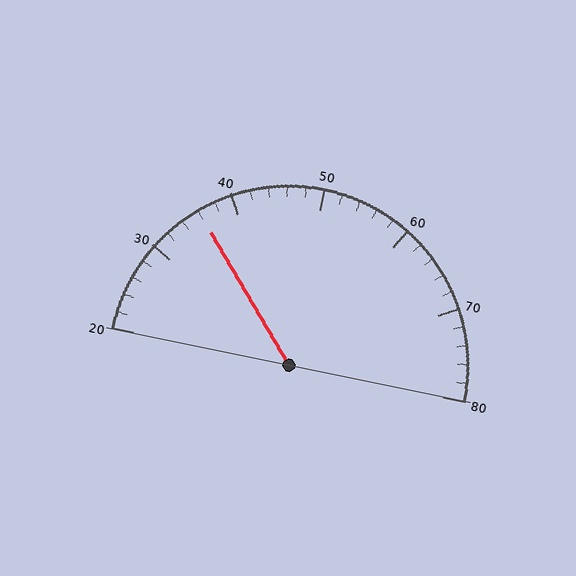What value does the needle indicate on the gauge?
The needle indicates approximately 36.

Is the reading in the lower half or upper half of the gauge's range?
The reading is in the lower half of the range (20 to 80).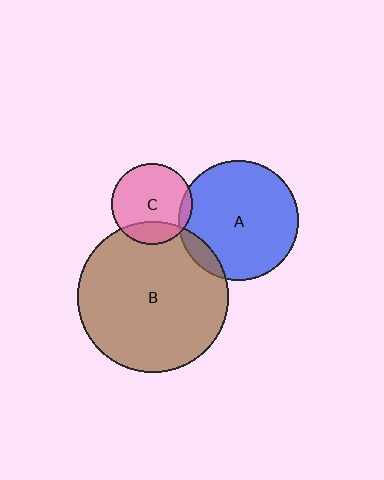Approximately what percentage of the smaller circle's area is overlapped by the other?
Approximately 10%.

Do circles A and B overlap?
Yes.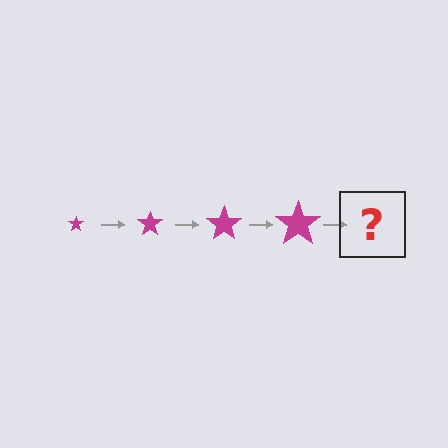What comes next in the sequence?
The next element should be a magenta star, larger than the previous one.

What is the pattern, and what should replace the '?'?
The pattern is that the star gets progressively larger each step. The '?' should be a magenta star, larger than the previous one.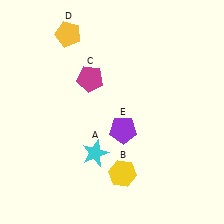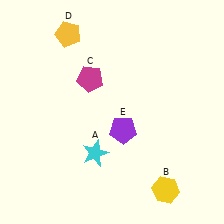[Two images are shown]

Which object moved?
The yellow hexagon (B) moved right.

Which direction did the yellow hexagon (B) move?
The yellow hexagon (B) moved right.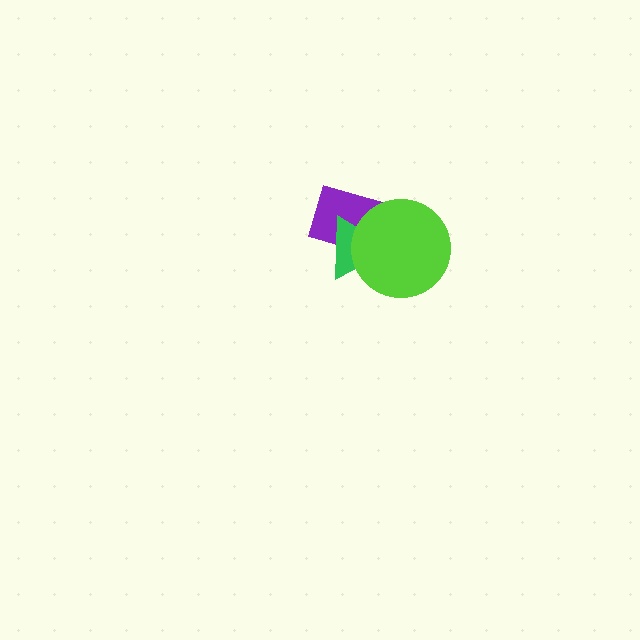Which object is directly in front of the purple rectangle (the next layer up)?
The green triangle is directly in front of the purple rectangle.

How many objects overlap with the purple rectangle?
2 objects overlap with the purple rectangle.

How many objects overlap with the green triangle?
2 objects overlap with the green triangle.